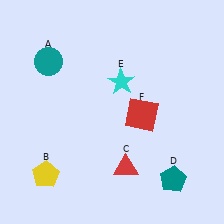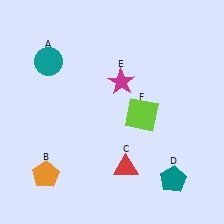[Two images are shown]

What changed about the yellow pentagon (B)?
In Image 1, B is yellow. In Image 2, it changed to orange.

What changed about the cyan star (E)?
In Image 1, E is cyan. In Image 2, it changed to magenta.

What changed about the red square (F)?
In Image 1, F is red. In Image 2, it changed to lime.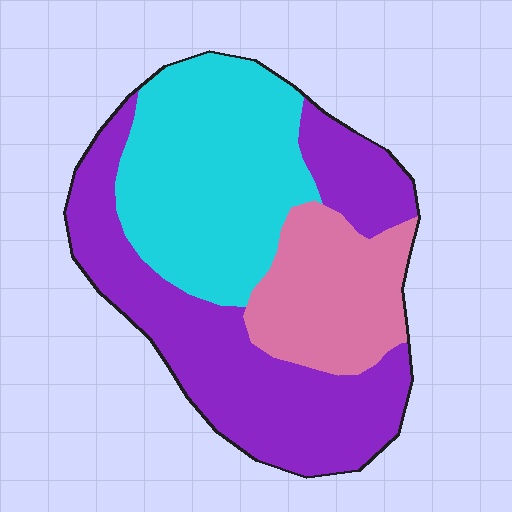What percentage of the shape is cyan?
Cyan takes up about one third (1/3) of the shape.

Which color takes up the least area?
Pink, at roughly 20%.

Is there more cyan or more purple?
Purple.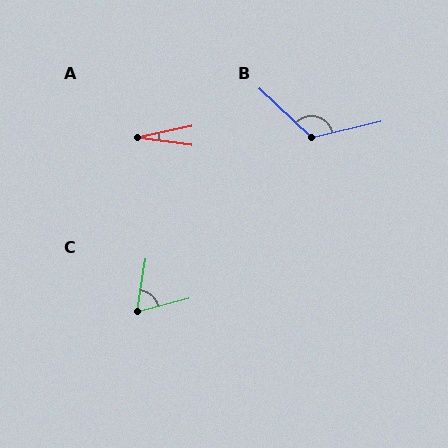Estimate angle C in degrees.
Approximately 66 degrees.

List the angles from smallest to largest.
A (20°), C (66°), B (123°).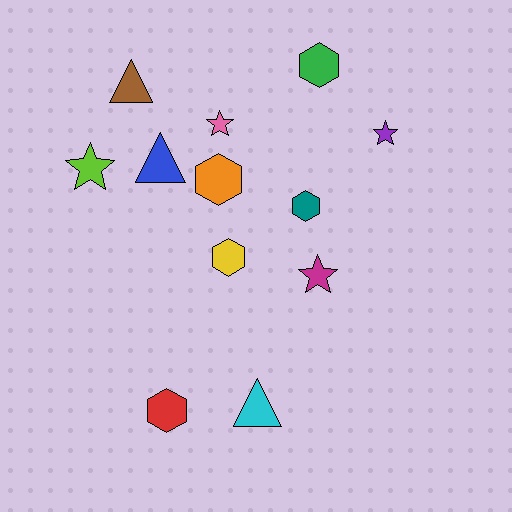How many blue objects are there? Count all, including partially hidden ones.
There is 1 blue object.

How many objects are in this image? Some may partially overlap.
There are 12 objects.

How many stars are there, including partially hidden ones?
There are 4 stars.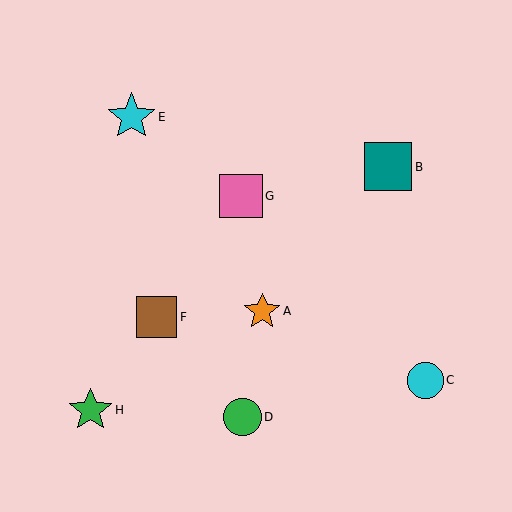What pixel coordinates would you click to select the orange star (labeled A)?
Click at (262, 311) to select the orange star A.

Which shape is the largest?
The cyan star (labeled E) is the largest.